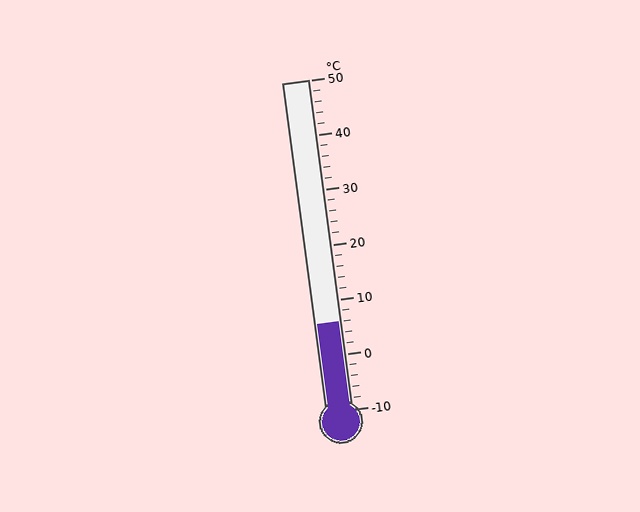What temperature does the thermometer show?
The thermometer shows approximately 6°C.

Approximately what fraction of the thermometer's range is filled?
The thermometer is filled to approximately 25% of its range.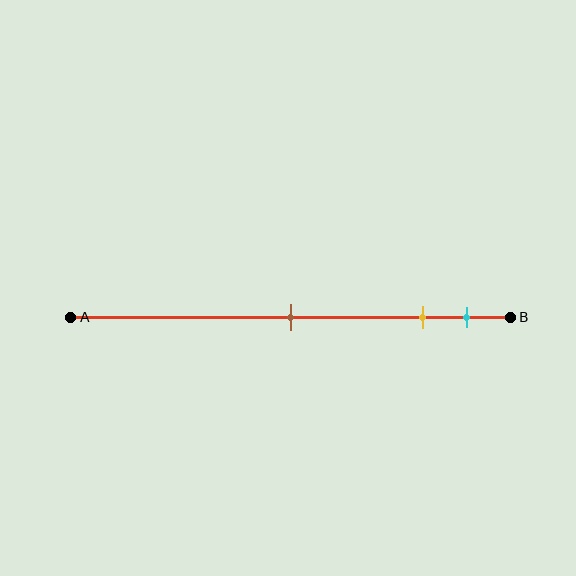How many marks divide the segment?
There are 3 marks dividing the segment.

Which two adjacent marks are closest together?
The yellow and cyan marks are the closest adjacent pair.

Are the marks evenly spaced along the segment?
No, the marks are not evenly spaced.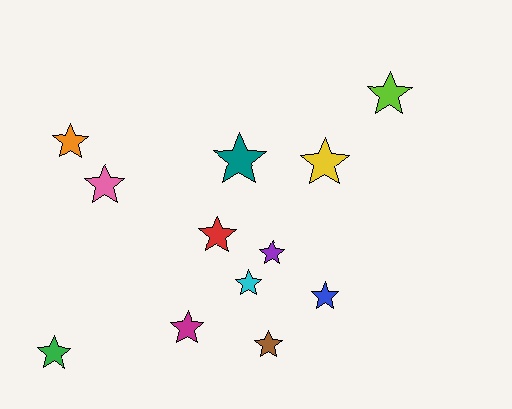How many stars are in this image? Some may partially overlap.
There are 12 stars.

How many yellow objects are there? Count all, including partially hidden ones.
There is 1 yellow object.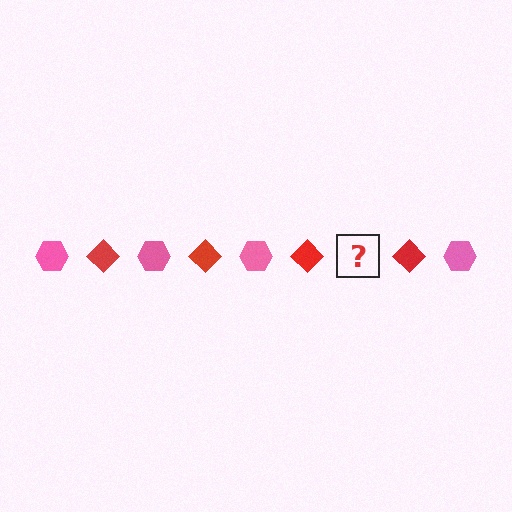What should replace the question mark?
The question mark should be replaced with a pink hexagon.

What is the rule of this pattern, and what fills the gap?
The rule is that the pattern alternates between pink hexagon and red diamond. The gap should be filled with a pink hexagon.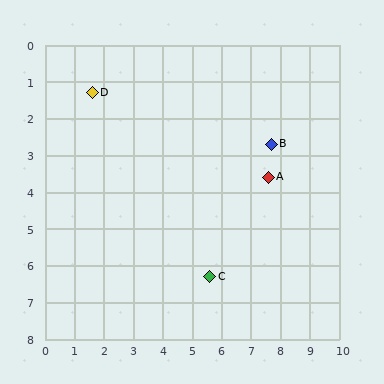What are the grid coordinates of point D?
Point D is at approximately (1.6, 1.3).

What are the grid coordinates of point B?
Point B is at approximately (7.7, 2.7).